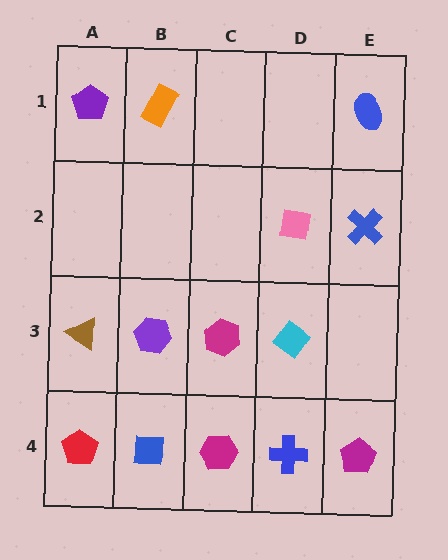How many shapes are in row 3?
4 shapes.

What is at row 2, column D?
A pink square.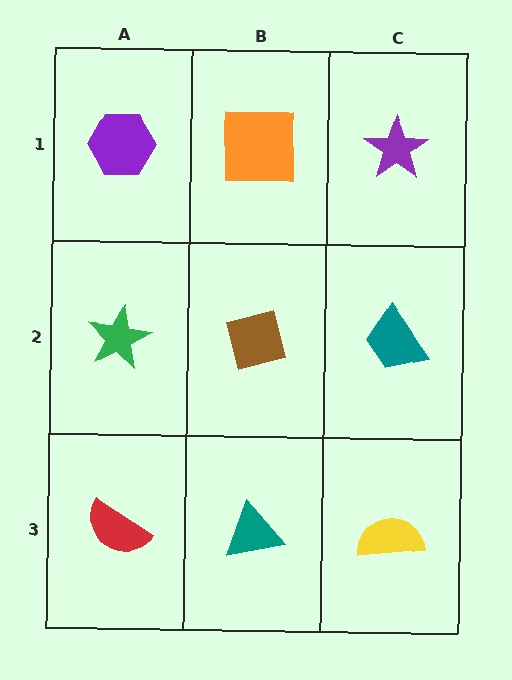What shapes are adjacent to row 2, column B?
An orange square (row 1, column B), a teal triangle (row 3, column B), a green star (row 2, column A), a teal trapezoid (row 2, column C).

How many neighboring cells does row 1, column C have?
2.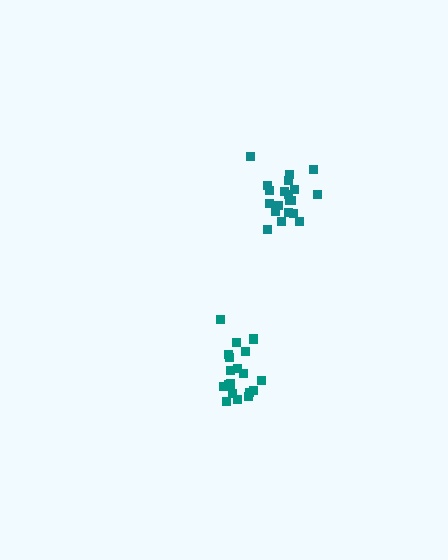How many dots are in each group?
Group 1: 19 dots, Group 2: 20 dots (39 total).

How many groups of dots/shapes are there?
There are 2 groups.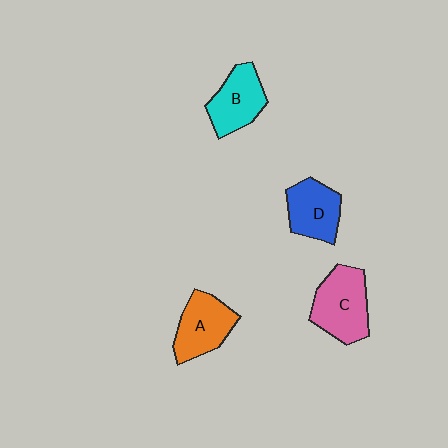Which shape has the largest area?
Shape C (pink).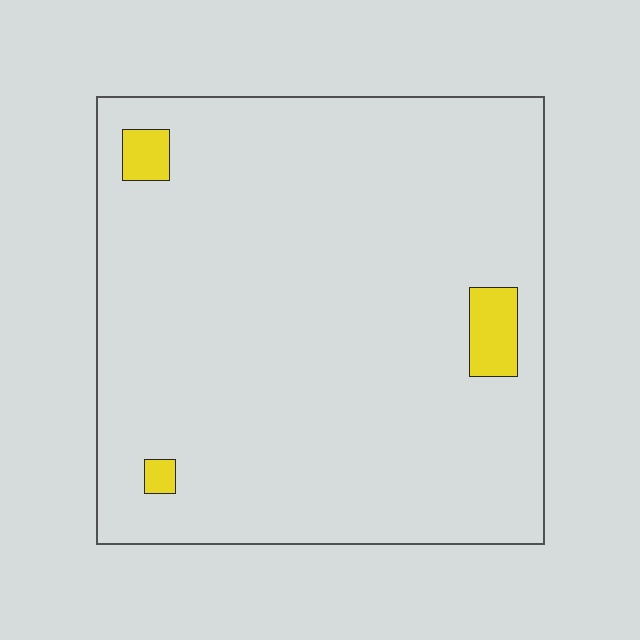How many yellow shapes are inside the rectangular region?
3.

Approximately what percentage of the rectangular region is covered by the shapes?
Approximately 5%.